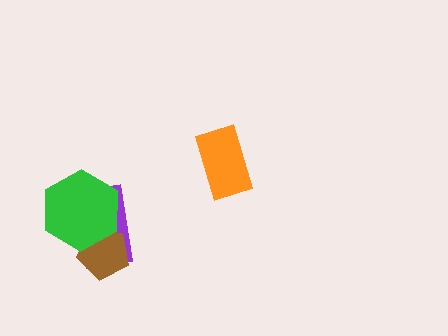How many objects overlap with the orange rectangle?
0 objects overlap with the orange rectangle.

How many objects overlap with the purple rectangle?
2 objects overlap with the purple rectangle.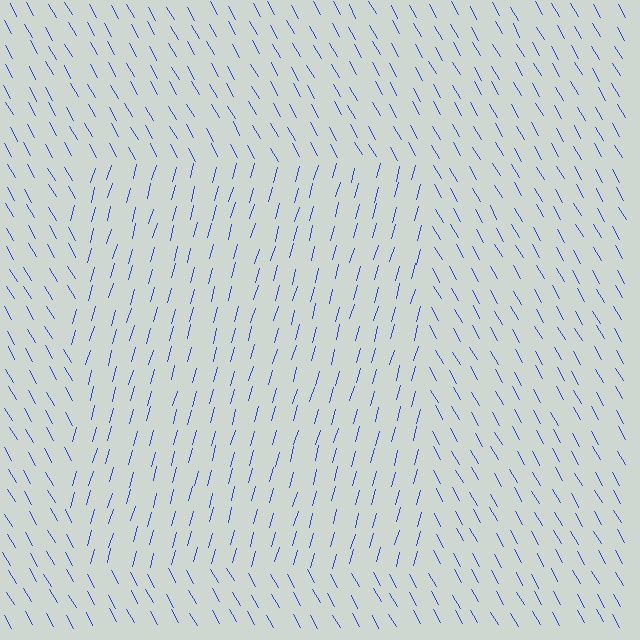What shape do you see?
I see a rectangle.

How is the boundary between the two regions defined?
The boundary is defined purely by a change in line orientation (approximately 45 degrees difference). All lines are the same color and thickness.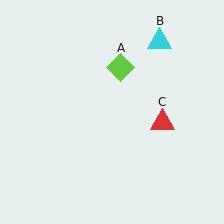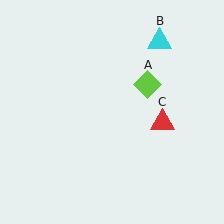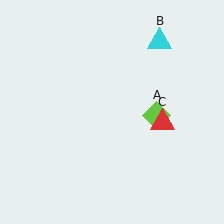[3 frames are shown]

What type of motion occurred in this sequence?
The lime diamond (object A) rotated clockwise around the center of the scene.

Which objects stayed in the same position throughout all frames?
Cyan triangle (object B) and red triangle (object C) remained stationary.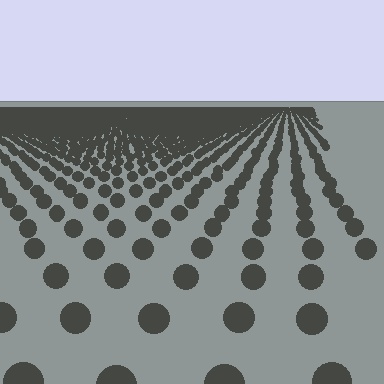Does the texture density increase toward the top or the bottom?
Density increases toward the top.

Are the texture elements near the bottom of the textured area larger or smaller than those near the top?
Larger. Near the bottom, elements are closer to the viewer and appear at a bigger on-screen size.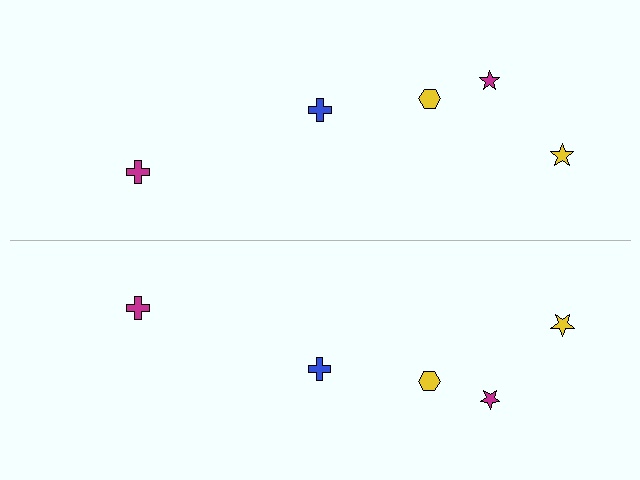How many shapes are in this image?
There are 10 shapes in this image.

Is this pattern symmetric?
Yes, this pattern has bilateral (reflection) symmetry.